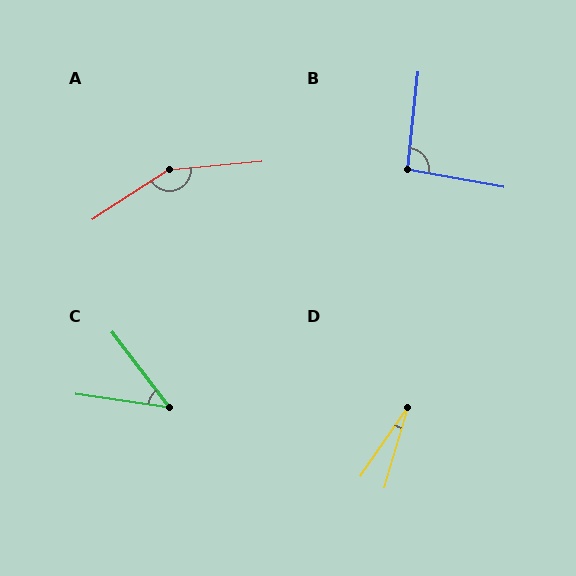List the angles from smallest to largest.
D (18°), C (44°), B (94°), A (153°).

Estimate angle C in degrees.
Approximately 44 degrees.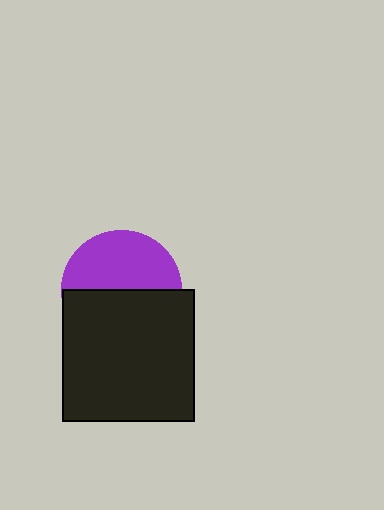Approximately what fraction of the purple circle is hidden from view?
Roughly 50% of the purple circle is hidden behind the black square.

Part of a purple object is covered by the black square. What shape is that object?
It is a circle.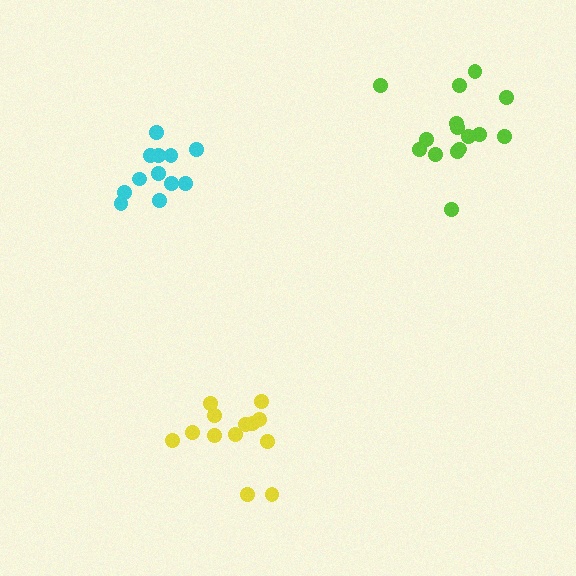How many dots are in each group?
Group 1: 12 dots, Group 2: 15 dots, Group 3: 13 dots (40 total).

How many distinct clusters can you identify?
There are 3 distinct clusters.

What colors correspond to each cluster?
The clusters are colored: cyan, lime, yellow.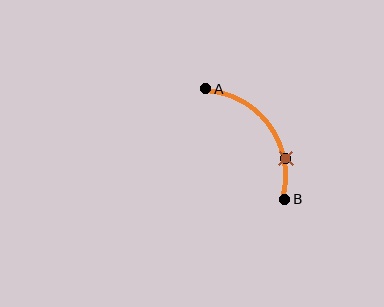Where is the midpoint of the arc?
The arc midpoint is the point on the curve farthest from the straight line joining A and B. It sits above and to the right of that line.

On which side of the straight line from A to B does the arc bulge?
The arc bulges above and to the right of the straight line connecting A and B.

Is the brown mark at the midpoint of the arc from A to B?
No. The brown mark lies on the arc but is closer to endpoint B. The arc midpoint would be at the point on the curve equidistant along the arc from both A and B.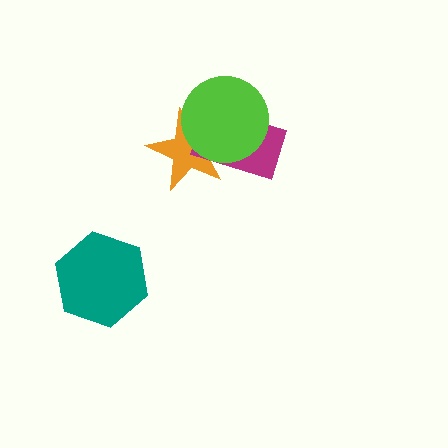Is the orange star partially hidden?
Yes, it is partially covered by another shape.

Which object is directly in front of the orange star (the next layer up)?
The magenta rectangle is directly in front of the orange star.